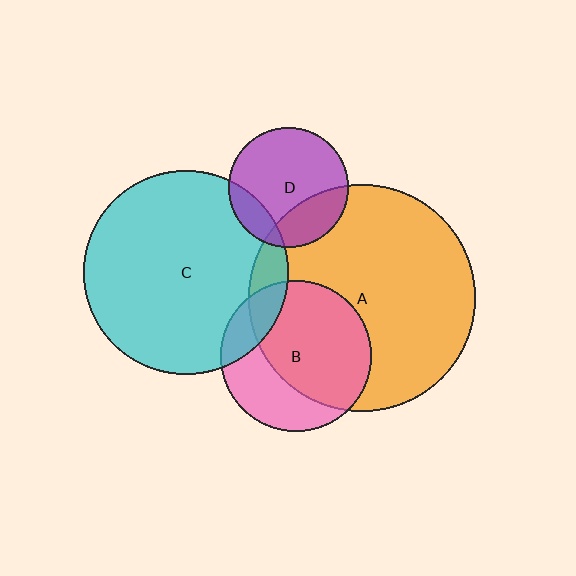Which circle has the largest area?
Circle A (orange).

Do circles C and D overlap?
Yes.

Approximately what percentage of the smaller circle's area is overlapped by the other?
Approximately 15%.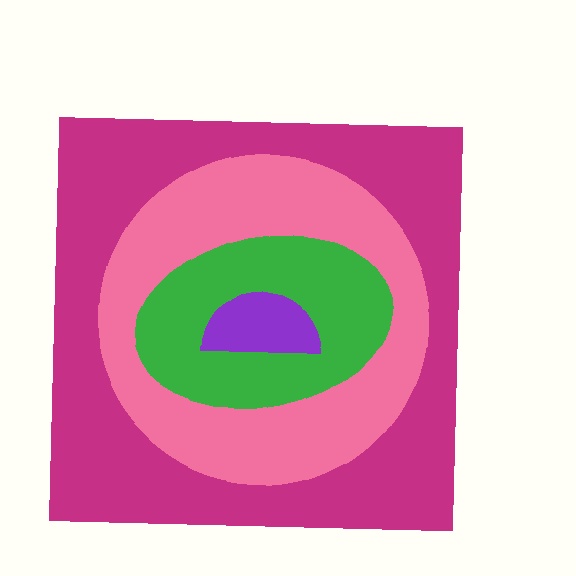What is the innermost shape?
The purple semicircle.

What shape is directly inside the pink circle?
The green ellipse.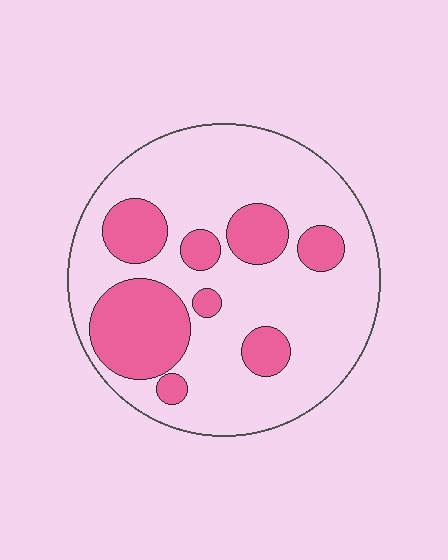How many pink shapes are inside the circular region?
8.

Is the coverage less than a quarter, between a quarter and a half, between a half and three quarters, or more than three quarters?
Between a quarter and a half.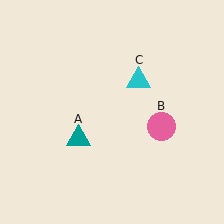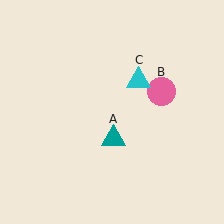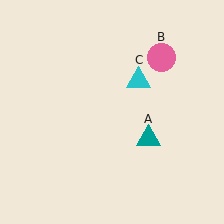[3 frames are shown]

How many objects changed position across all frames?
2 objects changed position: teal triangle (object A), pink circle (object B).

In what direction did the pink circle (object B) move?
The pink circle (object B) moved up.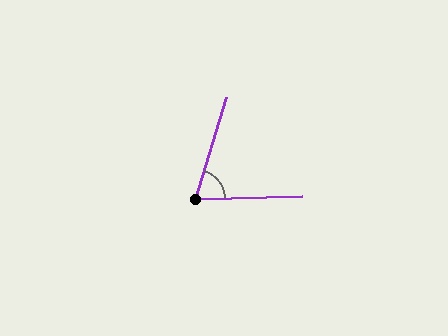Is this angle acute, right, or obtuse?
It is acute.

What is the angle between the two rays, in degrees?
Approximately 72 degrees.